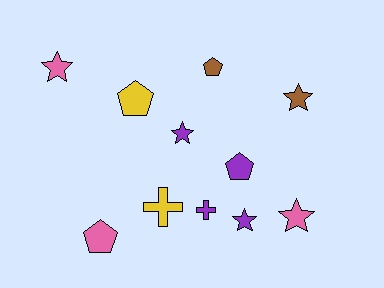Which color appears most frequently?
Purple, with 4 objects.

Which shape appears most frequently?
Star, with 5 objects.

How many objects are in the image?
There are 11 objects.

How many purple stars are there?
There are 2 purple stars.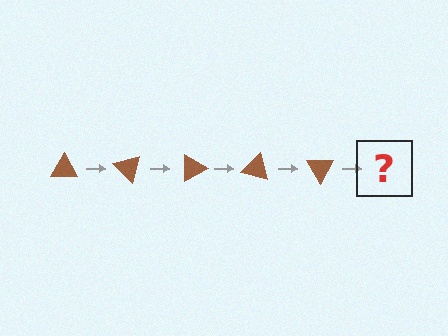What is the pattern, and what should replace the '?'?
The pattern is that the triangle rotates 45 degrees each step. The '?' should be a brown triangle rotated 225 degrees.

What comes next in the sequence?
The next element should be a brown triangle rotated 225 degrees.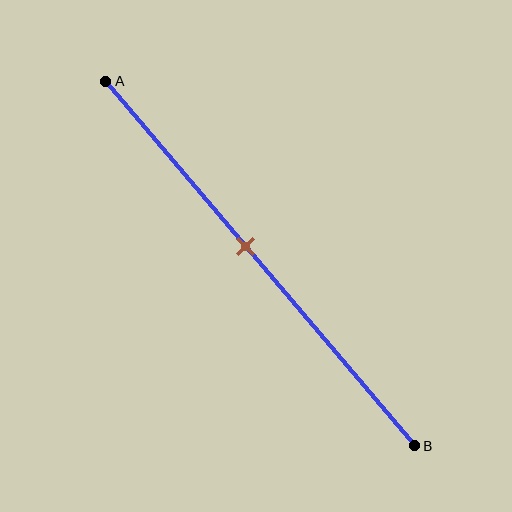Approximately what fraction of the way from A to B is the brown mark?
The brown mark is approximately 45% of the way from A to B.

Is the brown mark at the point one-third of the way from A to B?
No, the mark is at about 45% from A, not at the 33% one-third point.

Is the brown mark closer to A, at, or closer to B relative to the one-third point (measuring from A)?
The brown mark is closer to point B than the one-third point of segment AB.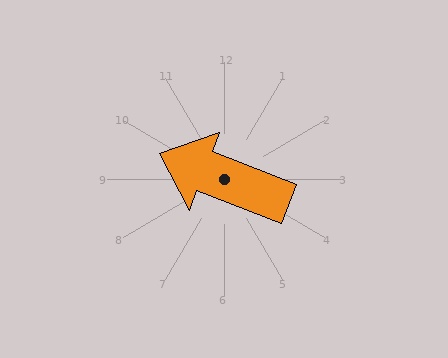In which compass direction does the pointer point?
West.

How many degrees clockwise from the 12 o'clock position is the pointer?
Approximately 291 degrees.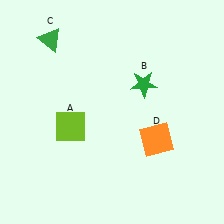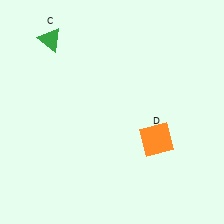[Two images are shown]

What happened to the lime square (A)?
The lime square (A) was removed in Image 2. It was in the bottom-left area of Image 1.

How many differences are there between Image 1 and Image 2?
There are 2 differences between the two images.